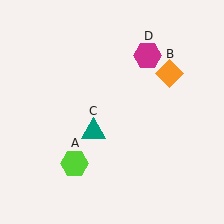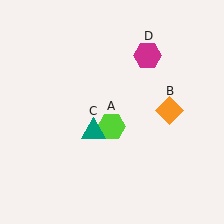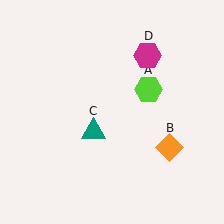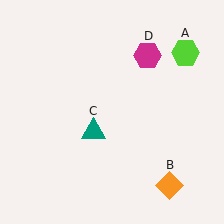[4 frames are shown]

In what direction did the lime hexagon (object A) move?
The lime hexagon (object A) moved up and to the right.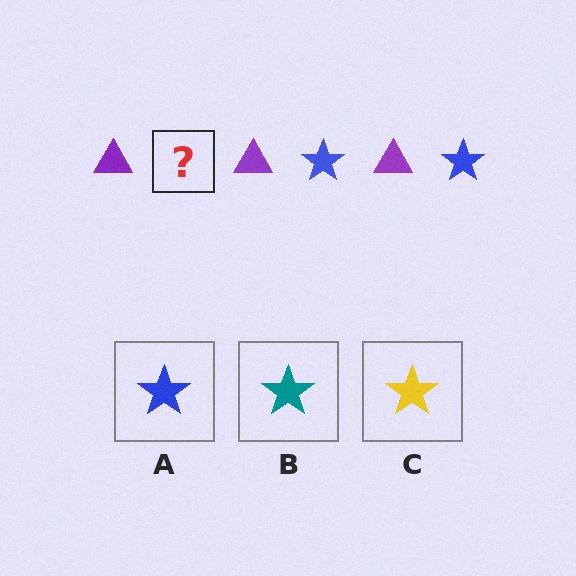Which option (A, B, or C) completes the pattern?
A.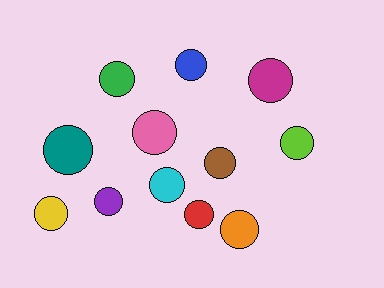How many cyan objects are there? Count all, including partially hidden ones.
There is 1 cyan object.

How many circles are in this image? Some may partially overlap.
There are 12 circles.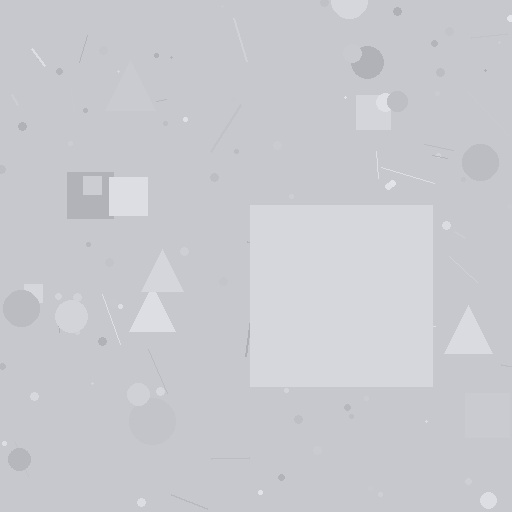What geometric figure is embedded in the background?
A square is embedded in the background.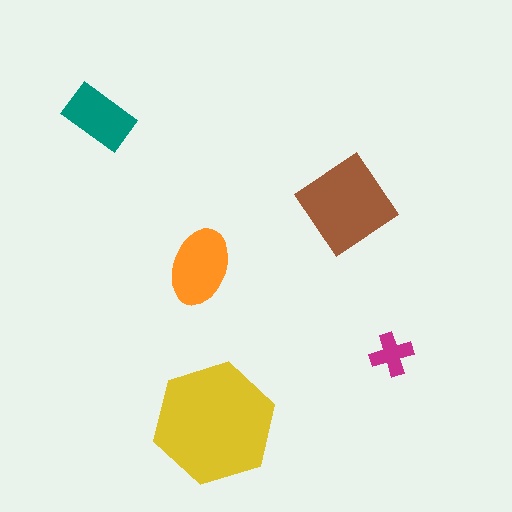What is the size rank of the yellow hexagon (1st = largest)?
1st.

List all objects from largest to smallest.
The yellow hexagon, the brown diamond, the orange ellipse, the teal rectangle, the magenta cross.